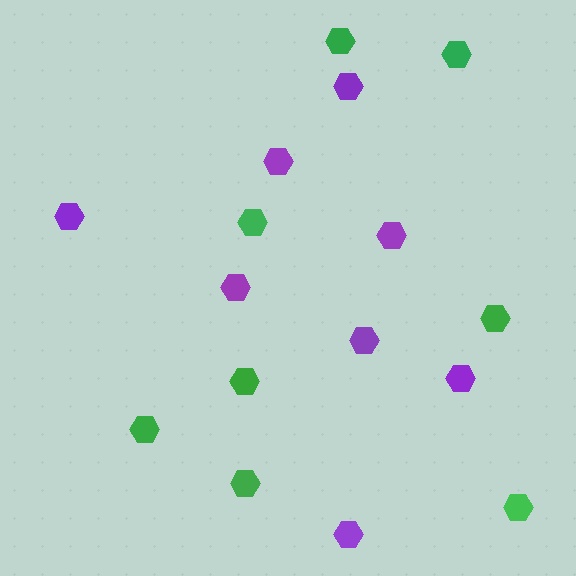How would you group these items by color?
There are 2 groups: one group of green hexagons (8) and one group of purple hexagons (8).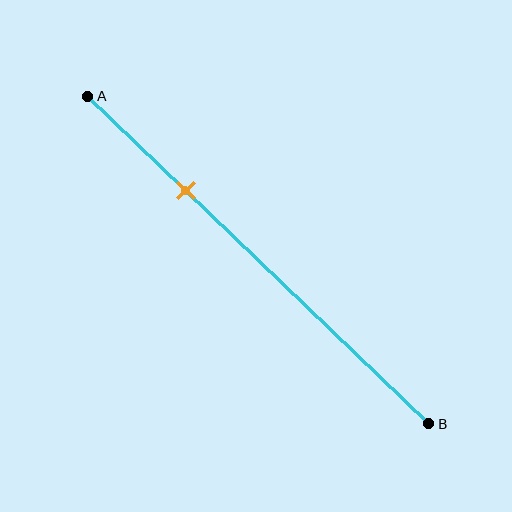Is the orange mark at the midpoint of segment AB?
No, the mark is at about 30% from A, not at the 50% midpoint.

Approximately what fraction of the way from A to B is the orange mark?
The orange mark is approximately 30% of the way from A to B.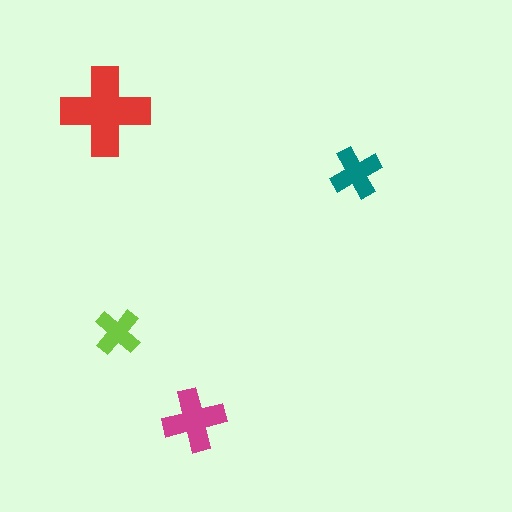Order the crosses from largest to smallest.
the red one, the magenta one, the teal one, the lime one.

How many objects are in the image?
There are 4 objects in the image.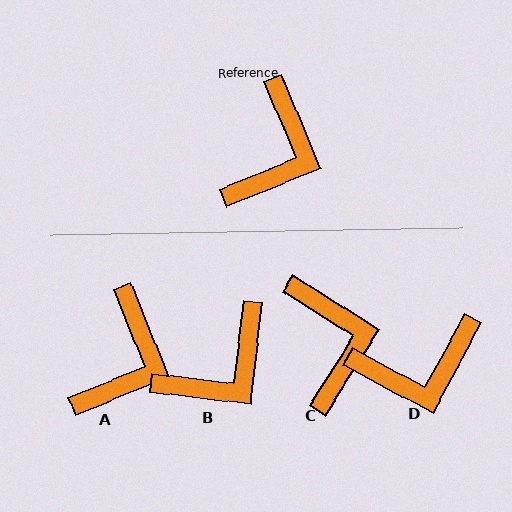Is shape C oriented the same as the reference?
No, it is off by about 35 degrees.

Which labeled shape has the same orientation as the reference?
A.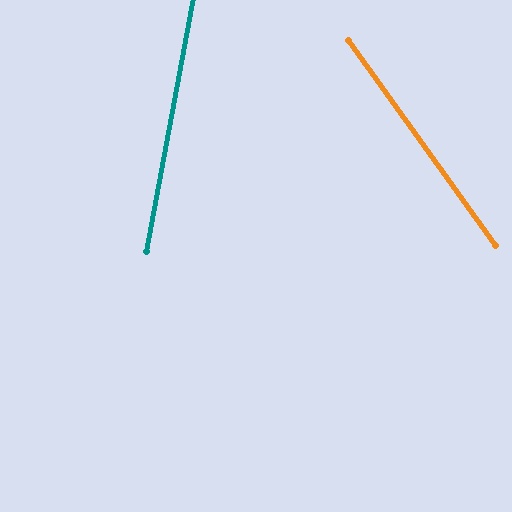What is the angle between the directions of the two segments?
Approximately 46 degrees.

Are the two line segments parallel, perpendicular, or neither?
Neither parallel nor perpendicular — they differ by about 46°.